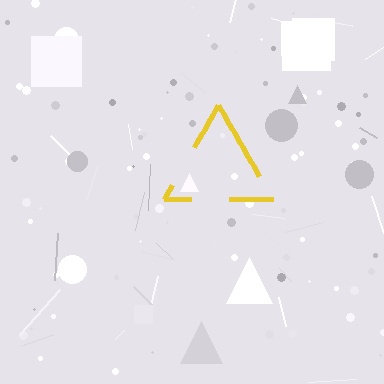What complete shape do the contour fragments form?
The contour fragments form a triangle.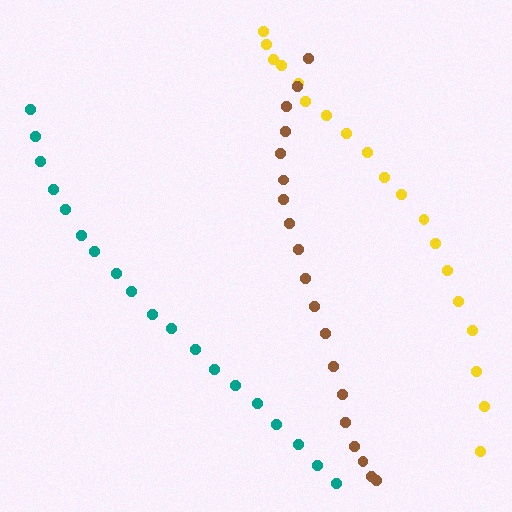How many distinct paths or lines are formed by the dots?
There are 3 distinct paths.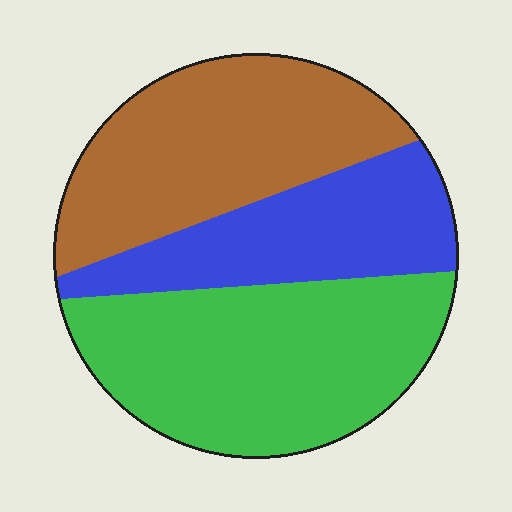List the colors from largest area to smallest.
From largest to smallest: green, brown, blue.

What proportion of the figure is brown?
Brown covers 34% of the figure.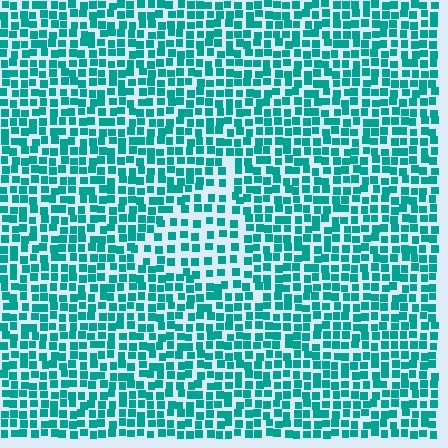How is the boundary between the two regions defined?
The boundary is defined by a change in element density (approximately 1.7x ratio). All elements are the same color, size, and shape.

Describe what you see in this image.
The image contains small teal elements arranged at two different densities. A triangle-shaped region is visible where the elements are less densely packed than the surrounding area.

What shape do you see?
I see a triangle.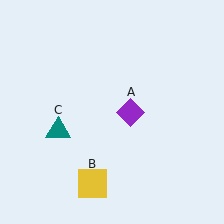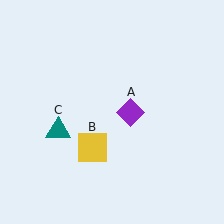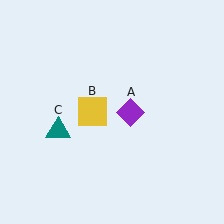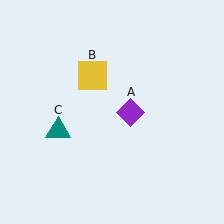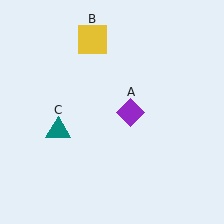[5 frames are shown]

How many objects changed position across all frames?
1 object changed position: yellow square (object B).